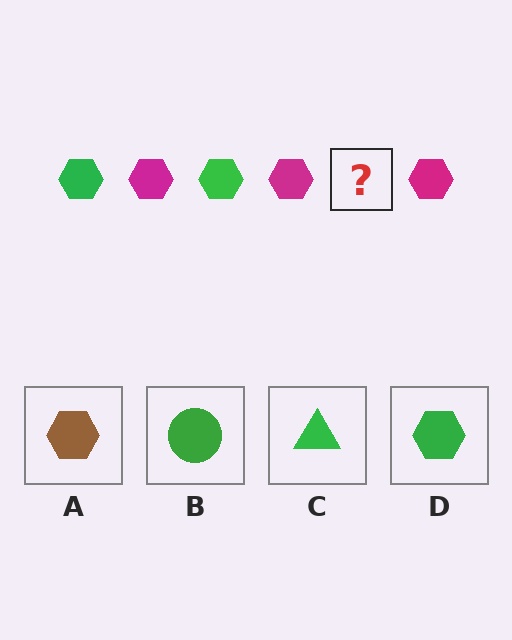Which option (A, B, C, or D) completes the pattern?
D.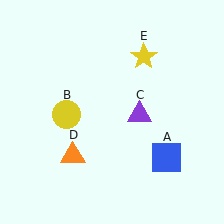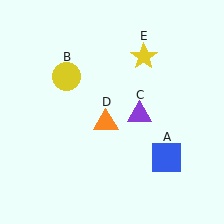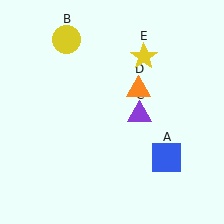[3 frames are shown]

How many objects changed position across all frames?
2 objects changed position: yellow circle (object B), orange triangle (object D).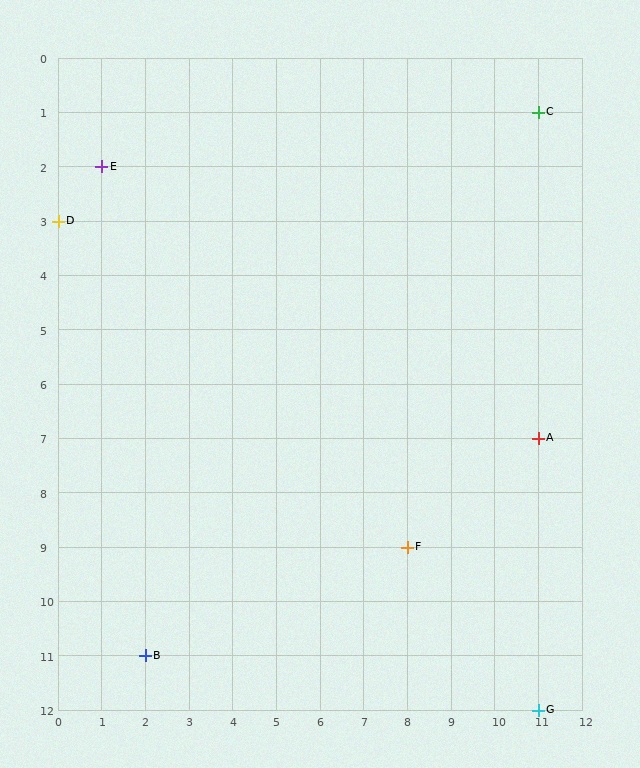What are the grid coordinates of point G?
Point G is at grid coordinates (11, 12).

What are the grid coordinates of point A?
Point A is at grid coordinates (11, 7).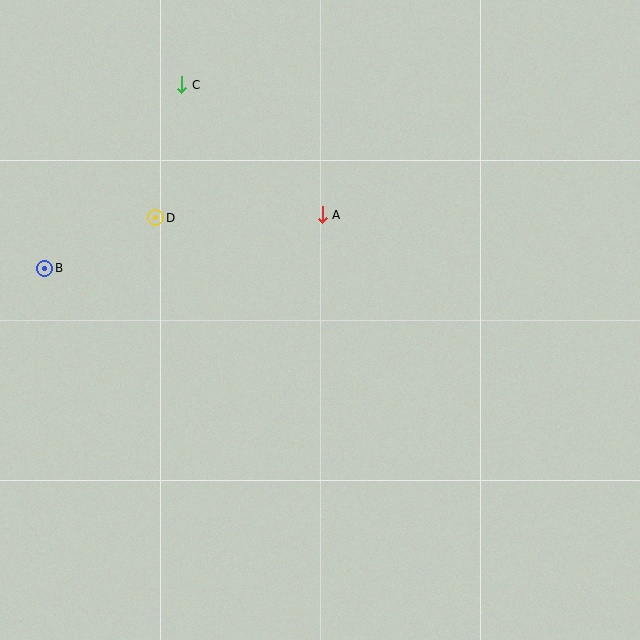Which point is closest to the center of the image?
Point A at (322, 215) is closest to the center.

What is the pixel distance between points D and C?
The distance between D and C is 135 pixels.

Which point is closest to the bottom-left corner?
Point B is closest to the bottom-left corner.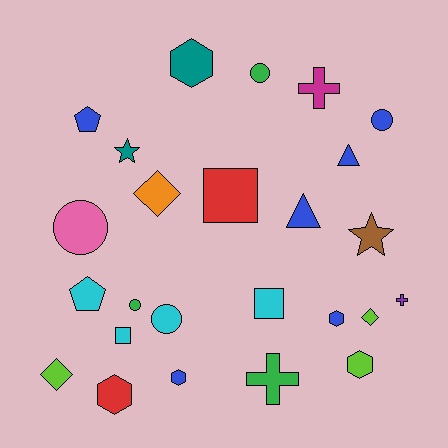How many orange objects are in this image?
There is 1 orange object.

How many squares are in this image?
There are 3 squares.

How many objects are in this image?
There are 25 objects.